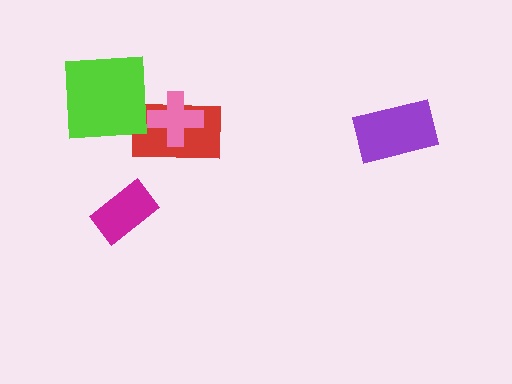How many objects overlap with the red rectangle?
1 object overlaps with the red rectangle.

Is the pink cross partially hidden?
No, no other shape covers it.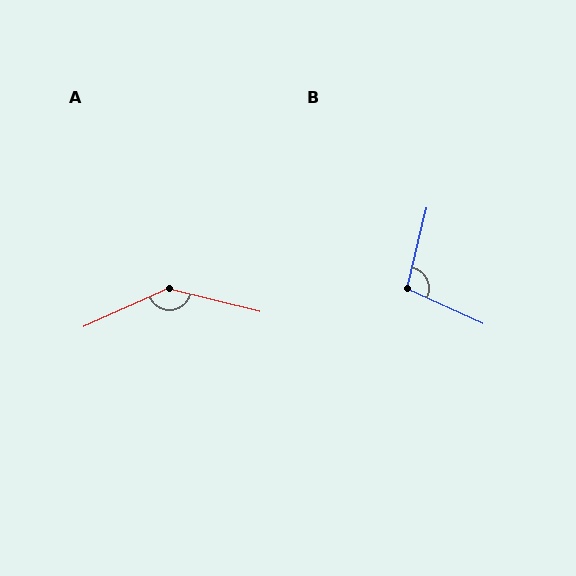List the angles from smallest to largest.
B (101°), A (141°).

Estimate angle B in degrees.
Approximately 101 degrees.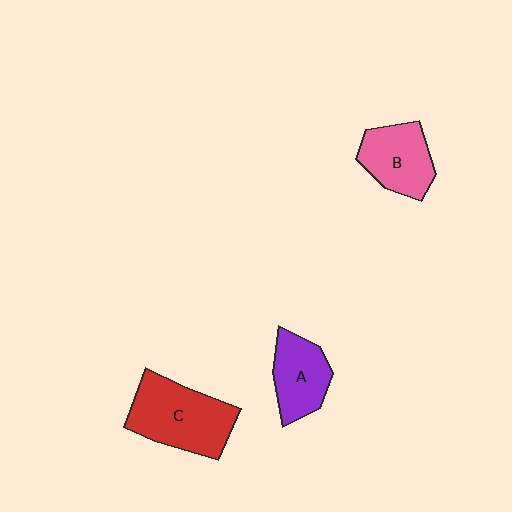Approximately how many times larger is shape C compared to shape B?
Approximately 1.4 times.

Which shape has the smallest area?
Shape A (purple).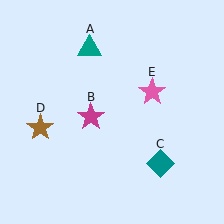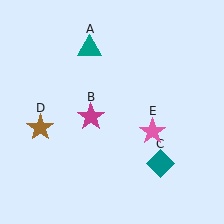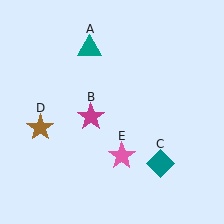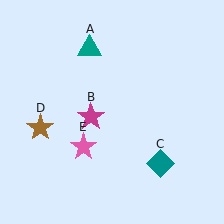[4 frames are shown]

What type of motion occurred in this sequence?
The pink star (object E) rotated clockwise around the center of the scene.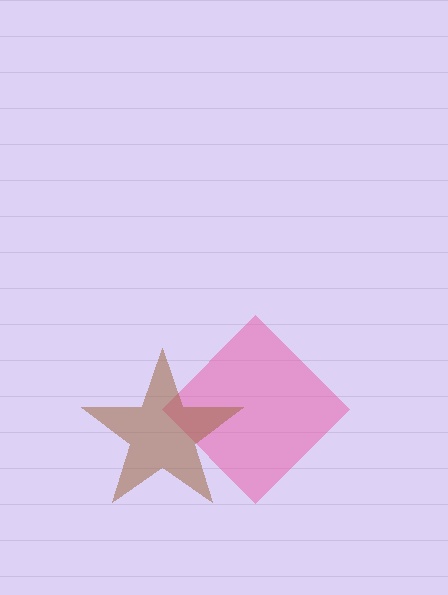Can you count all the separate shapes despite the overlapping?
Yes, there are 2 separate shapes.